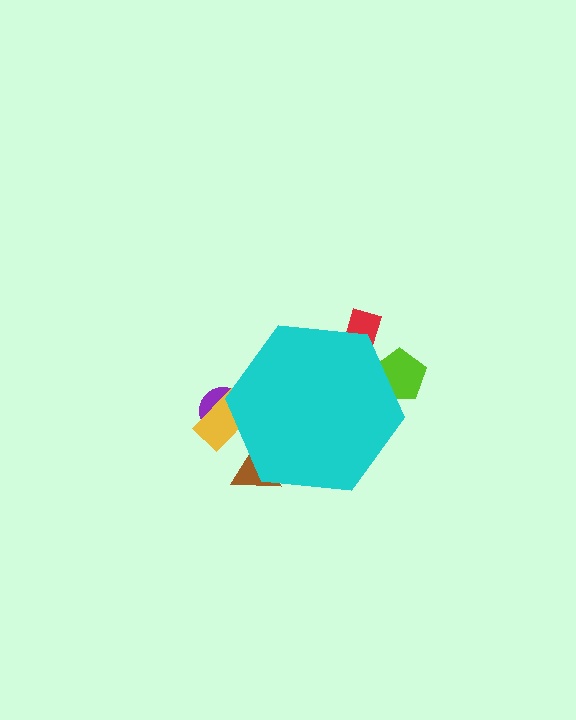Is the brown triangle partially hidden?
Yes, the brown triangle is partially hidden behind the cyan hexagon.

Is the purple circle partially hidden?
Yes, the purple circle is partially hidden behind the cyan hexagon.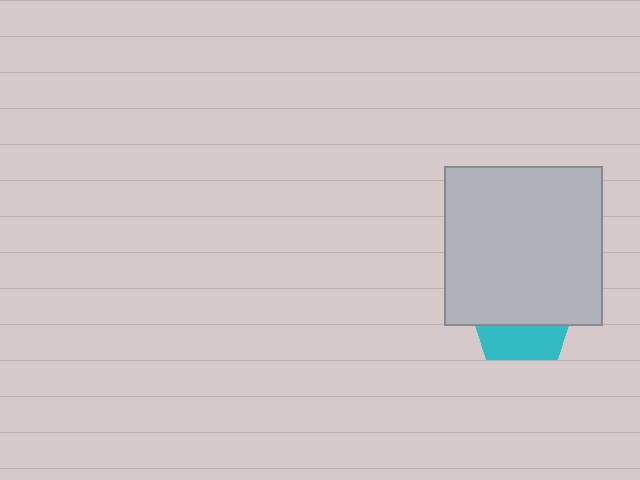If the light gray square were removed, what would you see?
You would see the complete cyan pentagon.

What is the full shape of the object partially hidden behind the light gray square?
The partially hidden object is a cyan pentagon.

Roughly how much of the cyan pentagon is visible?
A small part of it is visible (roughly 32%).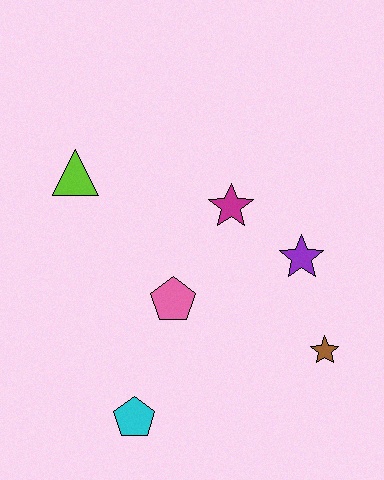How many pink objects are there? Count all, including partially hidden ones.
There is 1 pink object.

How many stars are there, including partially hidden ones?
There are 3 stars.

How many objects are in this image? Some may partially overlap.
There are 6 objects.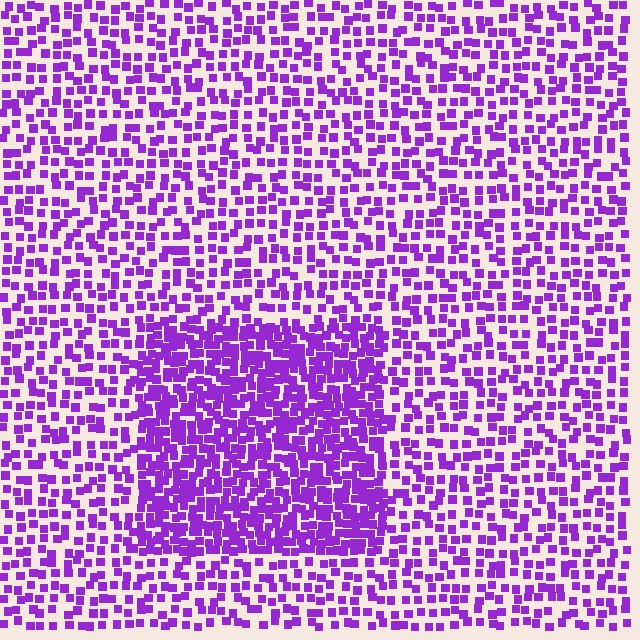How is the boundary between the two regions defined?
The boundary is defined by a change in element density (approximately 2.0x ratio). All elements are the same color, size, and shape.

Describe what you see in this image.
The image contains small purple elements arranged at two different densities. A rectangle-shaped region is visible where the elements are more densely packed than the surrounding area.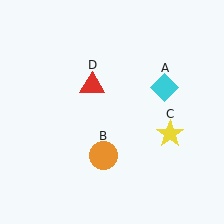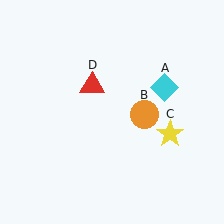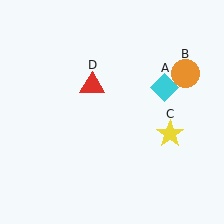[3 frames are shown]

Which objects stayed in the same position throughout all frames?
Cyan diamond (object A) and yellow star (object C) and red triangle (object D) remained stationary.